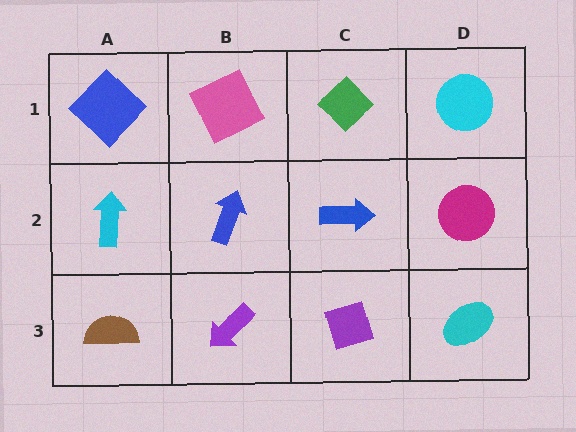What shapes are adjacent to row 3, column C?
A blue arrow (row 2, column C), a purple arrow (row 3, column B), a cyan ellipse (row 3, column D).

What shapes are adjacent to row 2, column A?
A blue diamond (row 1, column A), a brown semicircle (row 3, column A), a blue arrow (row 2, column B).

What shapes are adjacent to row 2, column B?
A pink square (row 1, column B), a purple arrow (row 3, column B), a cyan arrow (row 2, column A), a blue arrow (row 2, column C).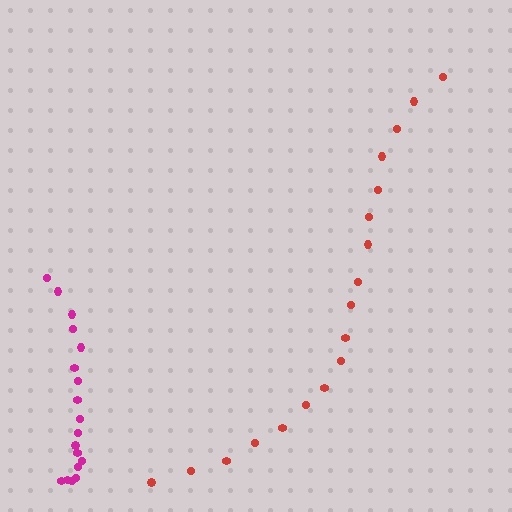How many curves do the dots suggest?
There are 2 distinct paths.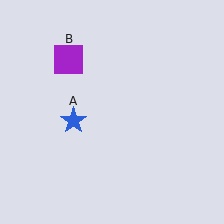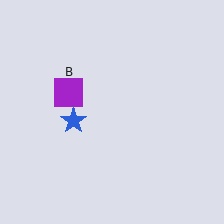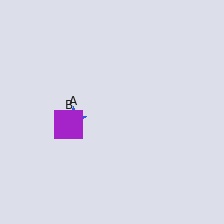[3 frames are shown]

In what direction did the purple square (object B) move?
The purple square (object B) moved down.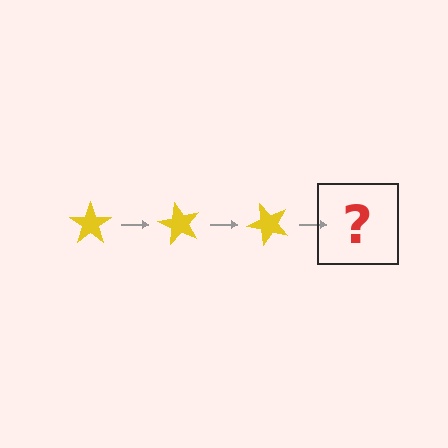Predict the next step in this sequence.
The next step is a yellow star rotated 180 degrees.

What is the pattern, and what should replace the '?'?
The pattern is that the star rotates 60 degrees each step. The '?' should be a yellow star rotated 180 degrees.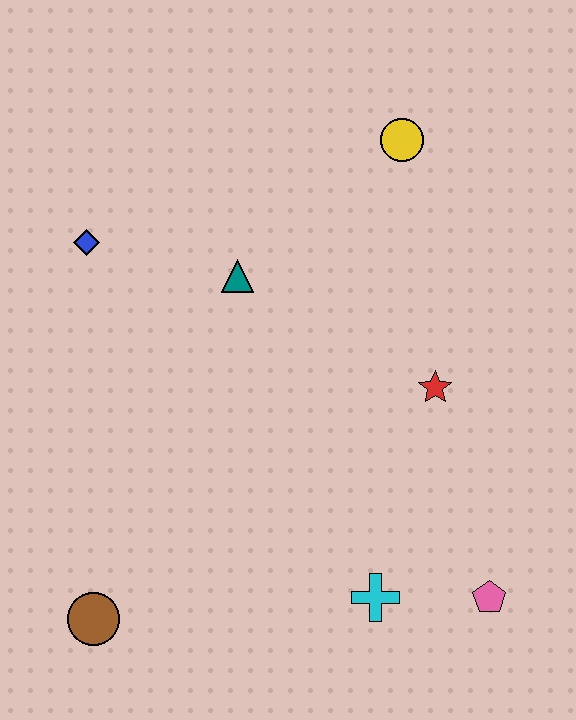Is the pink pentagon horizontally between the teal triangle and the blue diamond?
No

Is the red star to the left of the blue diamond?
No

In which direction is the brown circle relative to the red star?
The brown circle is to the left of the red star.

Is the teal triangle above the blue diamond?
No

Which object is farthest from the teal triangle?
The pink pentagon is farthest from the teal triangle.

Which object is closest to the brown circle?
The cyan cross is closest to the brown circle.